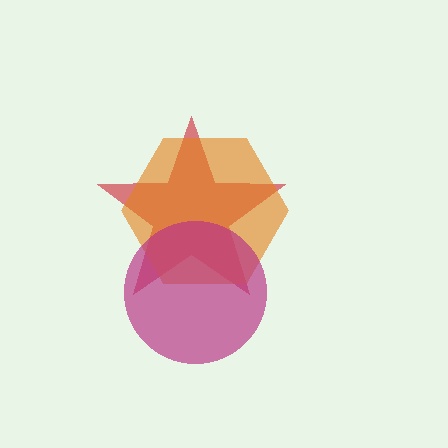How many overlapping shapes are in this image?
There are 3 overlapping shapes in the image.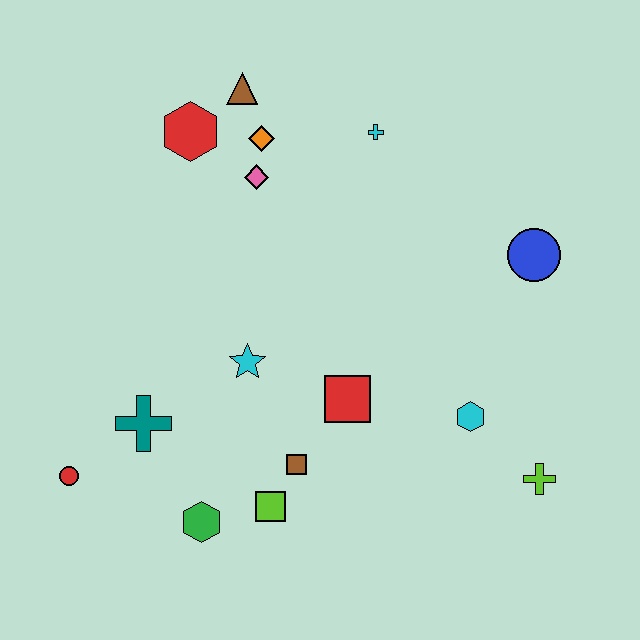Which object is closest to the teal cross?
The red circle is closest to the teal cross.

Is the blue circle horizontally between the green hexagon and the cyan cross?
No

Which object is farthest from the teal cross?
The blue circle is farthest from the teal cross.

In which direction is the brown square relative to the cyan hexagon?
The brown square is to the left of the cyan hexagon.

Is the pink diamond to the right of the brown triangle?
Yes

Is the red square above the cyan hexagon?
Yes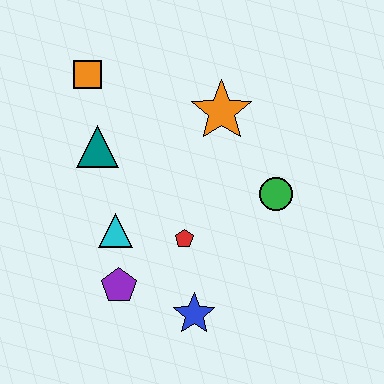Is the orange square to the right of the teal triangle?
No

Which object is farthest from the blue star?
The orange square is farthest from the blue star.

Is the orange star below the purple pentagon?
No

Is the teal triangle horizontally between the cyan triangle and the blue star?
No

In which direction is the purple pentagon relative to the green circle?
The purple pentagon is to the left of the green circle.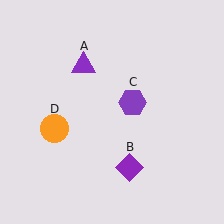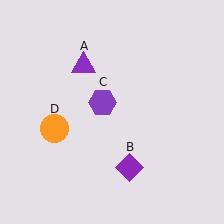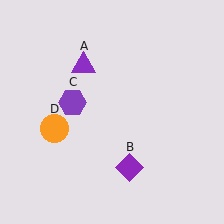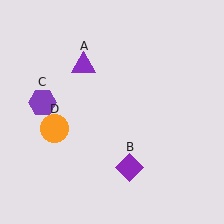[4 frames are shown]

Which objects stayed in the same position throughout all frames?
Purple triangle (object A) and purple diamond (object B) and orange circle (object D) remained stationary.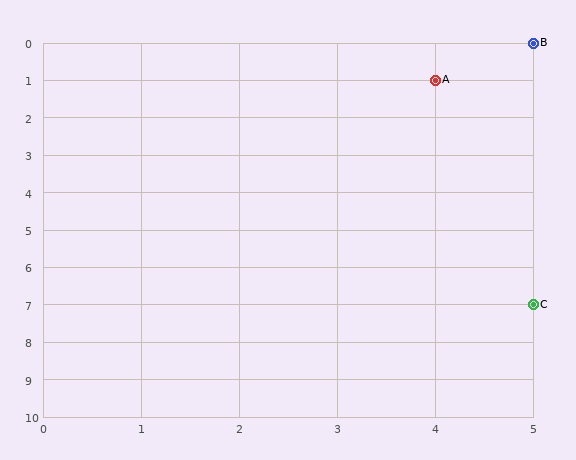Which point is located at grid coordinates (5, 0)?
Point B is at (5, 0).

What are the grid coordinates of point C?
Point C is at grid coordinates (5, 7).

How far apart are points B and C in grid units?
Points B and C are 7 rows apart.